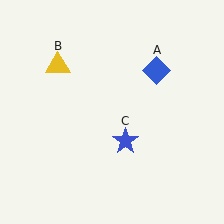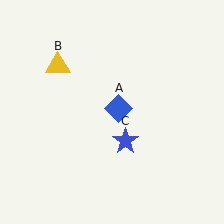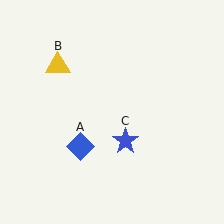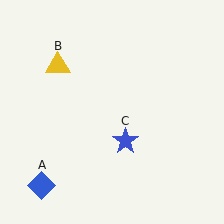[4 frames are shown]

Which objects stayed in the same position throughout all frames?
Yellow triangle (object B) and blue star (object C) remained stationary.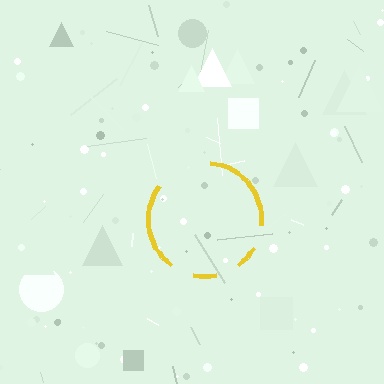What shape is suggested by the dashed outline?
The dashed outline suggests a circle.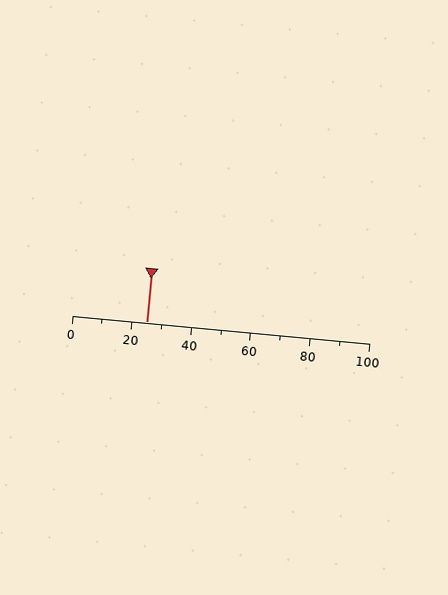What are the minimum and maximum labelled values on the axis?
The axis runs from 0 to 100.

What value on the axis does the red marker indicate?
The marker indicates approximately 25.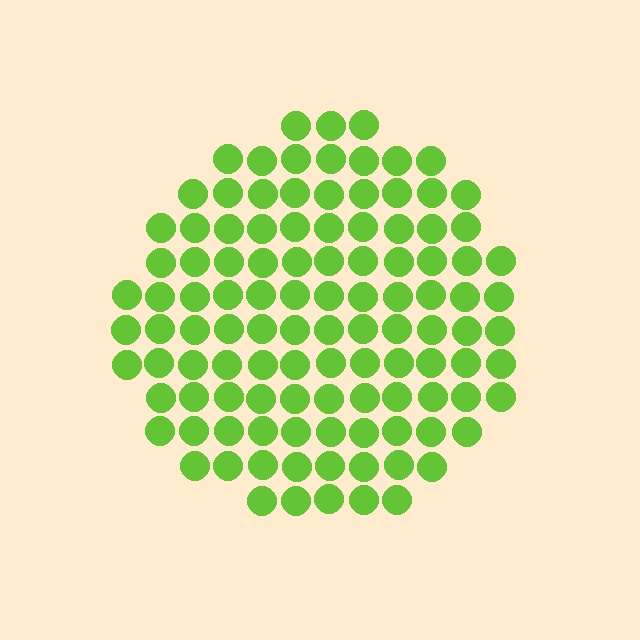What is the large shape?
The large shape is a circle.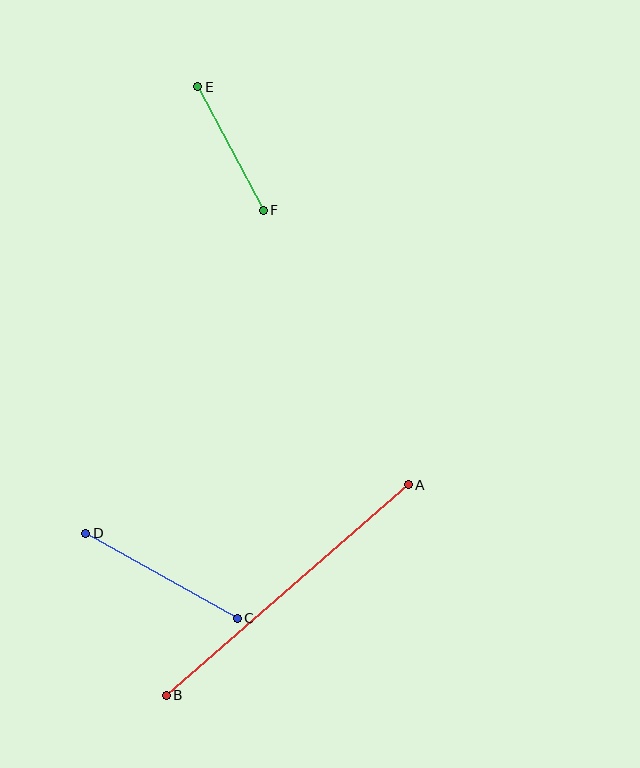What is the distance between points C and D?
The distance is approximately 174 pixels.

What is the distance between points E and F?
The distance is approximately 139 pixels.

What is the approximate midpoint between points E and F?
The midpoint is at approximately (231, 148) pixels.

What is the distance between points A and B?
The distance is approximately 321 pixels.